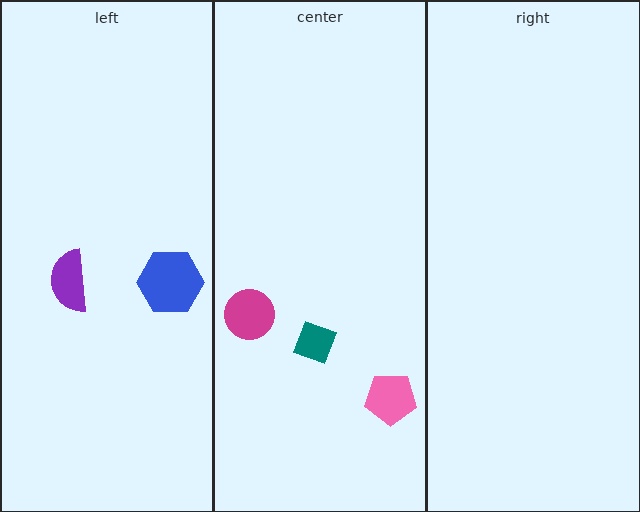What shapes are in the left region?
The blue hexagon, the purple semicircle.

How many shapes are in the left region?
2.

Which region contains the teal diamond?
The center region.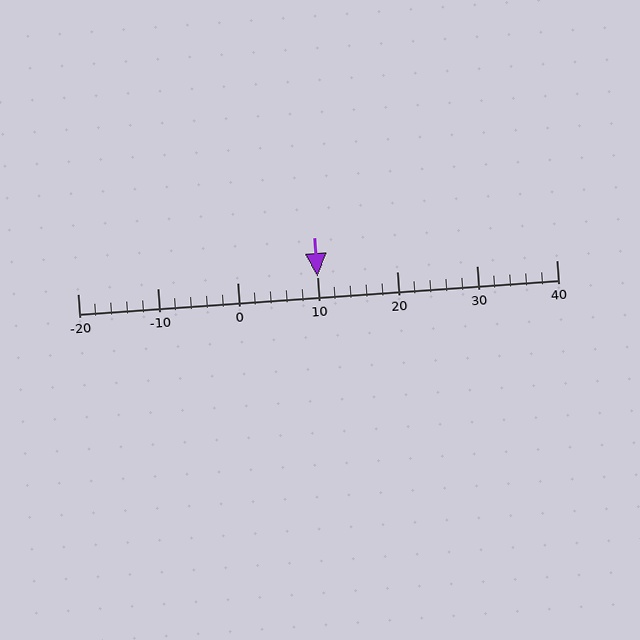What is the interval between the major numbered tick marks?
The major tick marks are spaced 10 units apart.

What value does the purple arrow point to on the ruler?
The purple arrow points to approximately 10.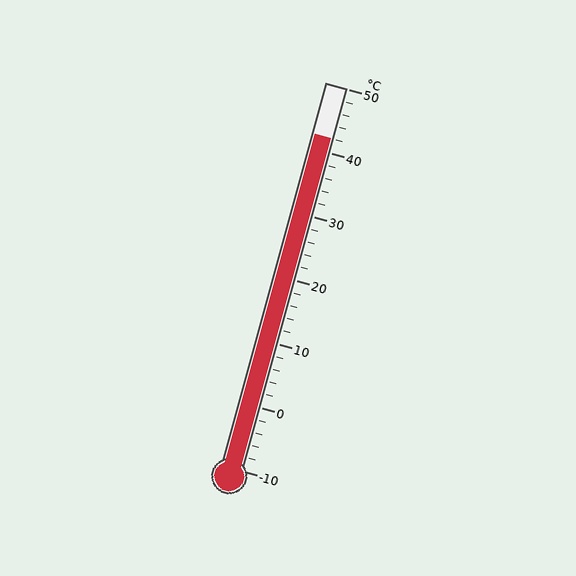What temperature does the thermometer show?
The thermometer shows approximately 42°C.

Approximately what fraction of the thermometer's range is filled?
The thermometer is filled to approximately 85% of its range.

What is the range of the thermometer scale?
The thermometer scale ranges from -10°C to 50°C.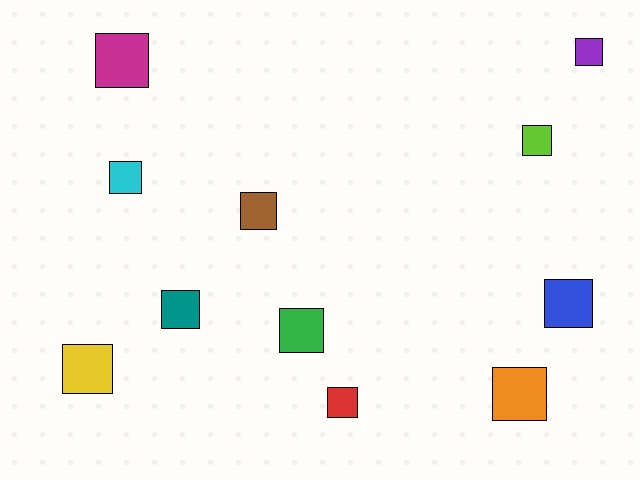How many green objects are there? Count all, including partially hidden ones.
There is 1 green object.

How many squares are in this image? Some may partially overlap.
There are 11 squares.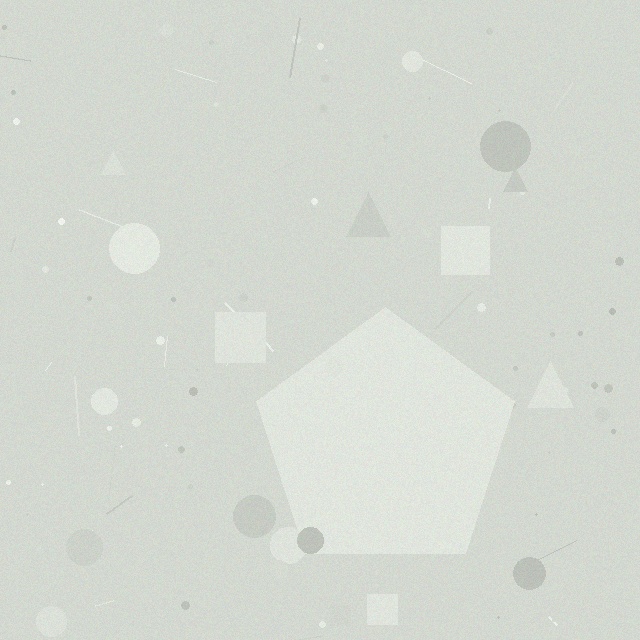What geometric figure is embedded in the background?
A pentagon is embedded in the background.